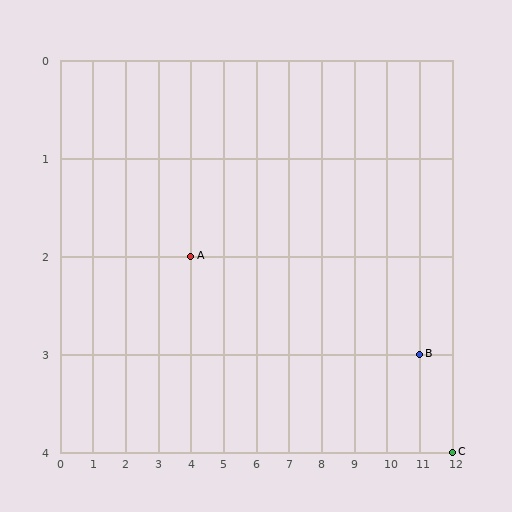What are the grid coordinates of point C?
Point C is at grid coordinates (12, 4).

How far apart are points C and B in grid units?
Points C and B are 1 column and 1 row apart (about 1.4 grid units diagonally).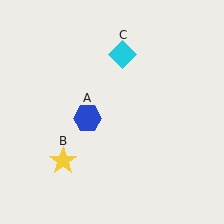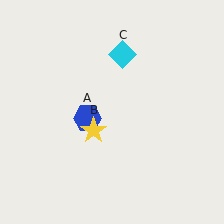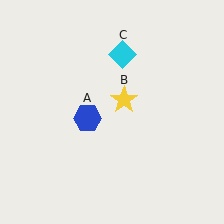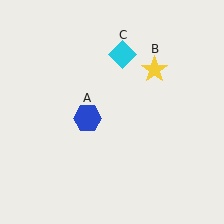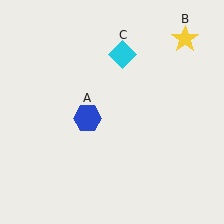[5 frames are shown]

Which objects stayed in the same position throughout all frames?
Blue hexagon (object A) and cyan diamond (object C) remained stationary.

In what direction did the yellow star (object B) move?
The yellow star (object B) moved up and to the right.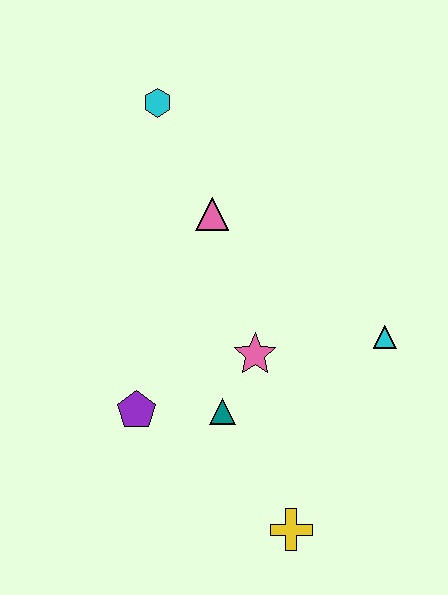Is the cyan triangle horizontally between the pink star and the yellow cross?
No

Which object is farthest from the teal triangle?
The cyan hexagon is farthest from the teal triangle.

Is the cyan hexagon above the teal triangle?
Yes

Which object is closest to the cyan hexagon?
The pink triangle is closest to the cyan hexagon.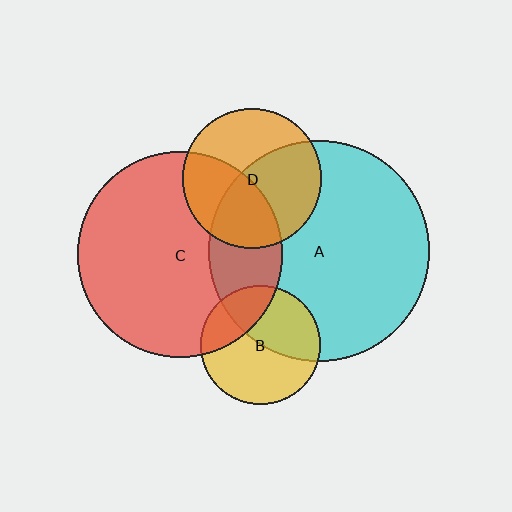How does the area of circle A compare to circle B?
Approximately 3.4 times.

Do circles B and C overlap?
Yes.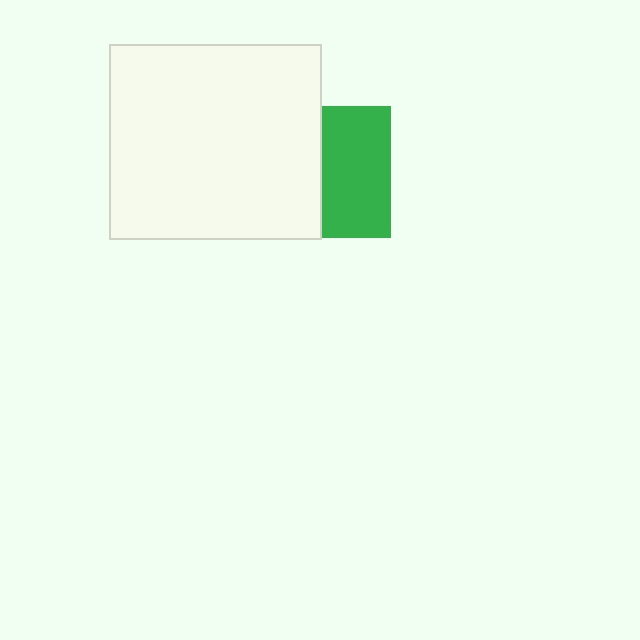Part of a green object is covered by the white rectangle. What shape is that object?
It is a square.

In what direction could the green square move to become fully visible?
The green square could move right. That would shift it out from behind the white rectangle entirely.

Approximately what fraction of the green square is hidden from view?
Roughly 47% of the green square is hidden behind the white rectangle.